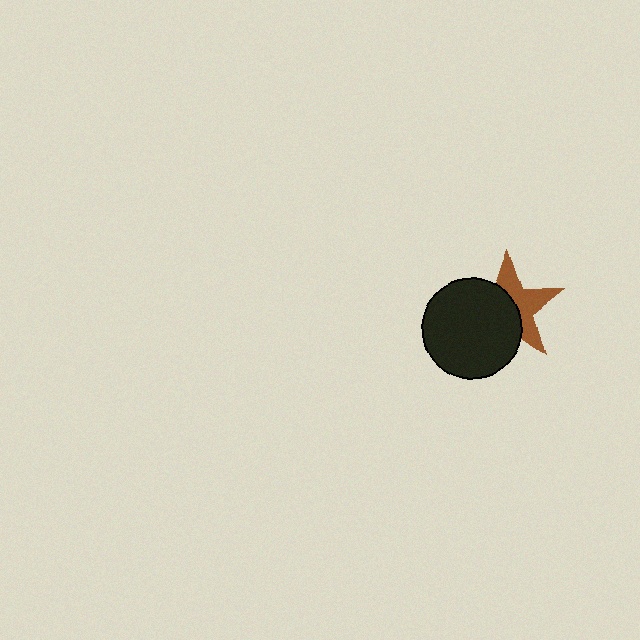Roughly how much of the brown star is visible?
About half of it is visible (roughly 47%).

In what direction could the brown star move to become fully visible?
The brown star could move toward the upper-right. That would shift it out from behind the black circle entirely.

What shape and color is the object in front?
The object in front is a black circle.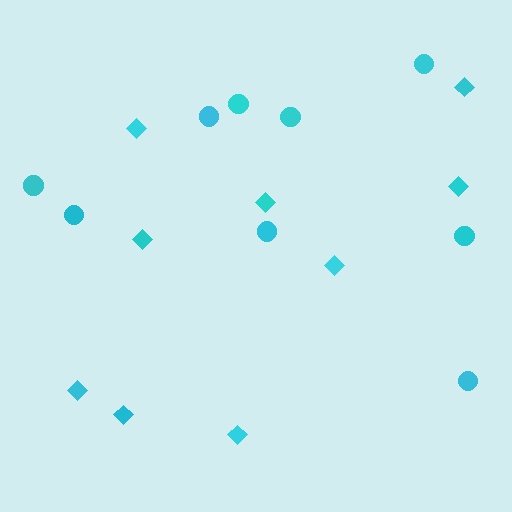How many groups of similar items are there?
There are 2 groups: one group of diamonds (9) and one group of circles (9).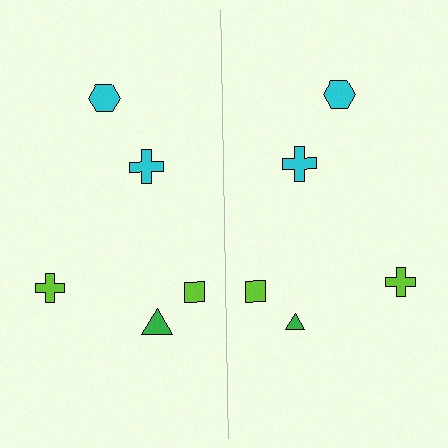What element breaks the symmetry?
The green triangle on the right side has a different size than its mirror counterpart.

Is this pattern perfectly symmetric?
No, the pattern is not perfectly symmetric. The green triangle on the right side has a different size than its mirror counterpart.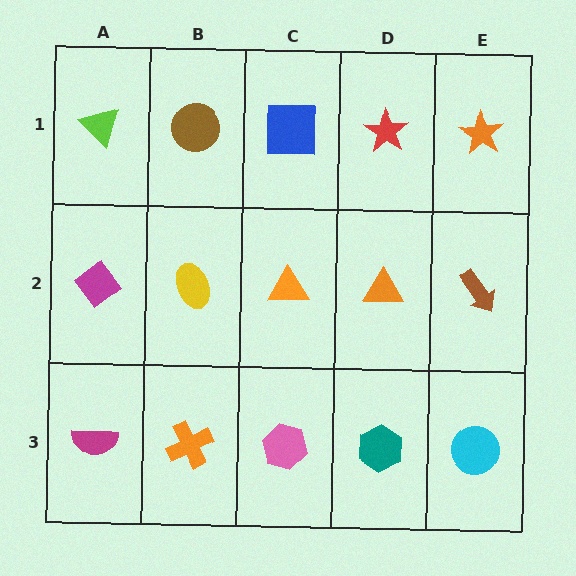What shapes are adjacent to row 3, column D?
An orange triangle (row 2, column D), a pink hexagon (row 3, column C), a cyan circle (row 3, column E).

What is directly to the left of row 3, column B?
A magenta semicircle.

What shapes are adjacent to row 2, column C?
A blue square (row 1, column C), a pink hexagon (row 3, column C), a yellow ellipse (row 2, column B), an orange triangle (row 2, column D).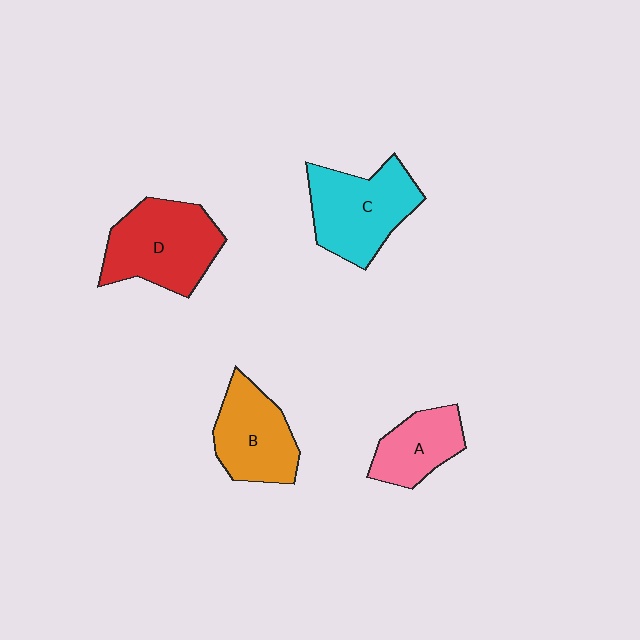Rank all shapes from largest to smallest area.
From largest to smallest: D (red), C (cyan), B (orange), A (pink).